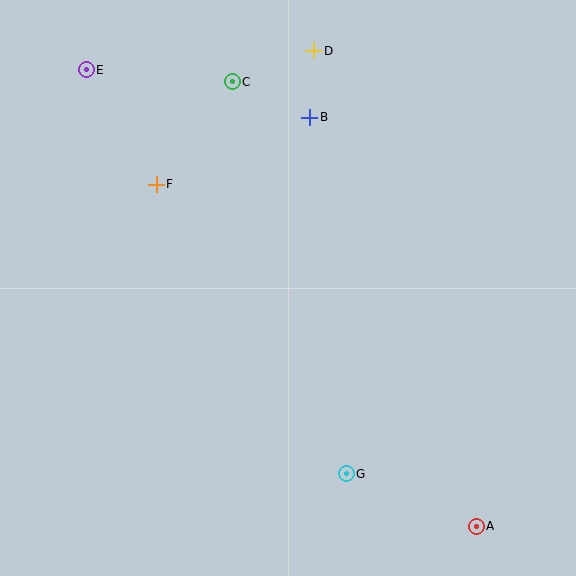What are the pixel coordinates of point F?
Point F is at (156, 184).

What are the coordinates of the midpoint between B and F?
The midpoint between B and F is at (233, 151).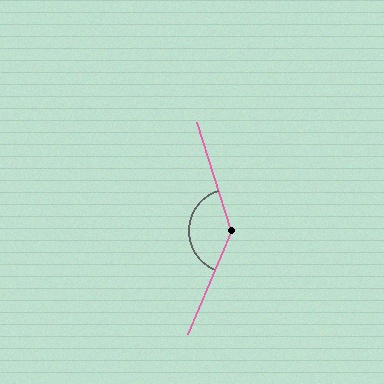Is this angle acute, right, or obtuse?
It is obtuse.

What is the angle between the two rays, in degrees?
Approximately 139 degrees.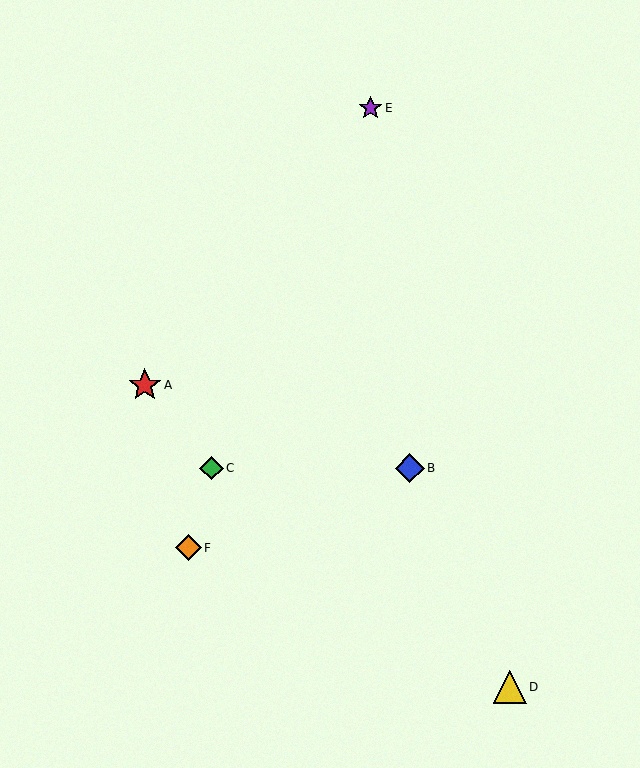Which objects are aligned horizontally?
Objects B, C are aligned horizontally.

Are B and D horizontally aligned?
No, B is at y≈468 and D is at y≈687.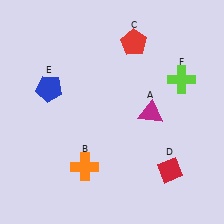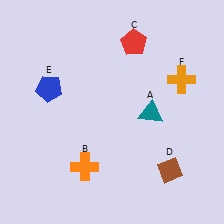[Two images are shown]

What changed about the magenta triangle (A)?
In Image 1, A is magenta. In Image 2, it changed to teal.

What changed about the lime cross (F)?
In Image 1, F is lime. In Image 2, it changed to orange.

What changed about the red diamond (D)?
In Image 1, D is red. In Image 2, it changed to brown.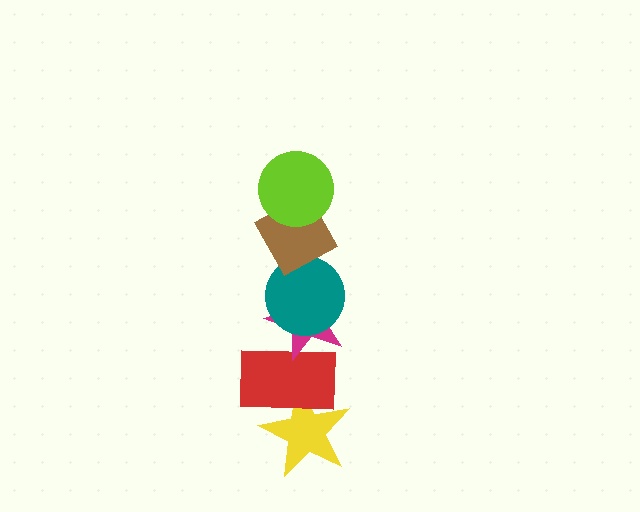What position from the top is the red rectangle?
The red rectangle is 5th from the top.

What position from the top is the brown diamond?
The brown diamond is 2nd from the top.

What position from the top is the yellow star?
The yellow star is 6th from the top.